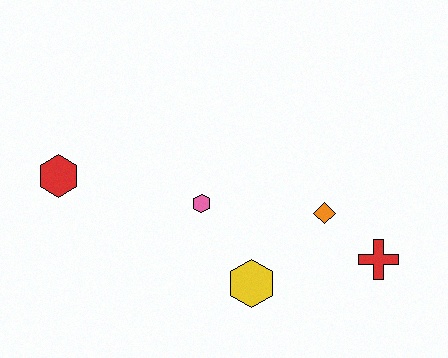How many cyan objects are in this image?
There are no cyan objects.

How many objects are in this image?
There are 5 objects.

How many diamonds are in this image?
There is 1 diamond.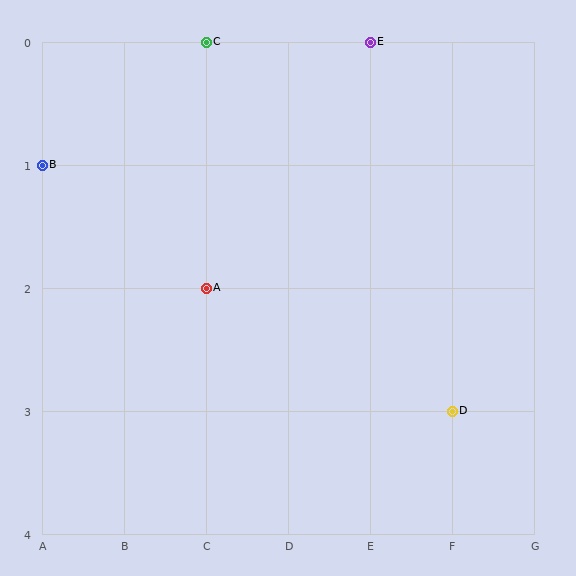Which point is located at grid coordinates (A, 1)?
Point B is at (A, 1).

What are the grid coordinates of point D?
Point D is at grid coordinates (F, 3).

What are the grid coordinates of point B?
Point B is at grid coordinates (A, 1).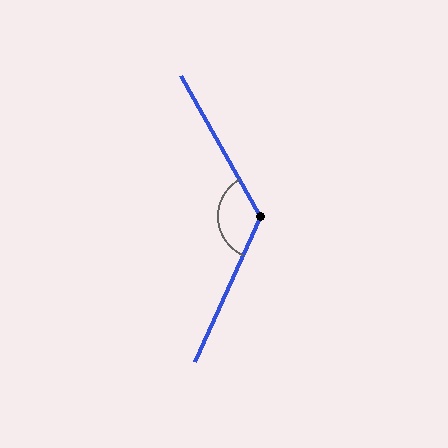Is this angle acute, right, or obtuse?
It is obtuse.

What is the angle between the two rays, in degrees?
Approximately 126 degrees.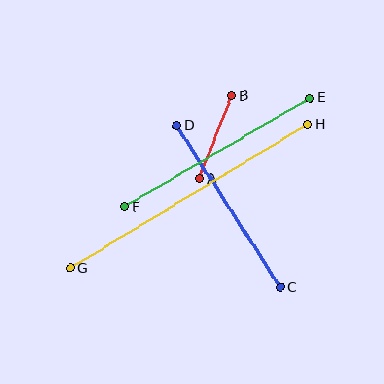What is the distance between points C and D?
The distance is approximately 191 pixels.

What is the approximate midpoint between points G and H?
The midpoint is at approximately (189, 196) pixels.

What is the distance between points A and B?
The distance is approximately 89 pixels.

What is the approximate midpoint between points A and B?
The midpoint is at approximately (216, 137) pixels.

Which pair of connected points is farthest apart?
Points G and H are farthest apart.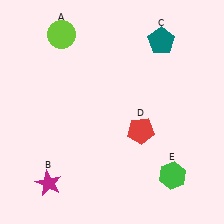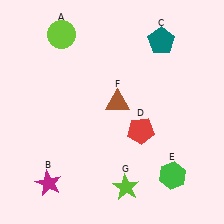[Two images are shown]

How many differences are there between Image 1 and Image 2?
There are 2 differences between the two images.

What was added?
A brown triangle (F), a lime star (G) were added in Image 2.